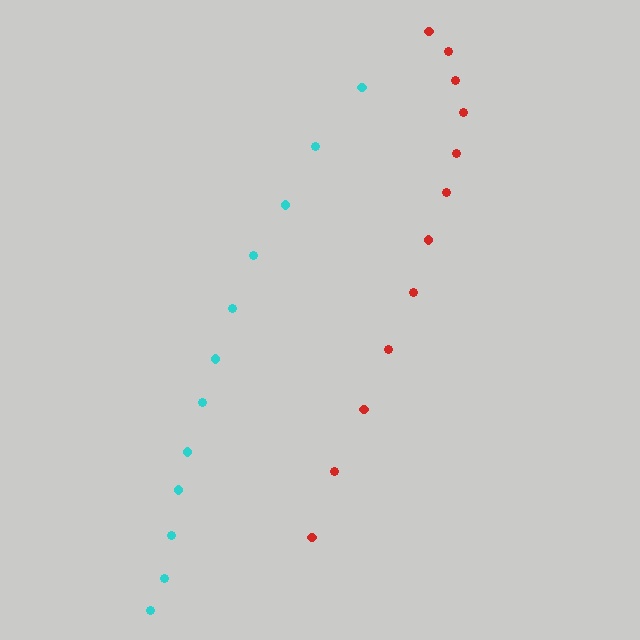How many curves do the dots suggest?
There are 2 distinct paths.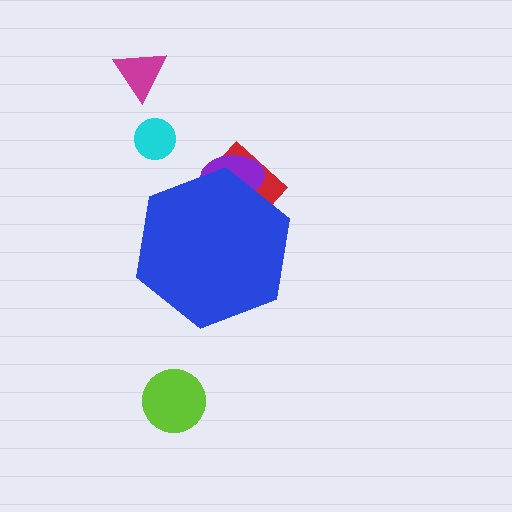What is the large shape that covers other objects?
A blue hexagon.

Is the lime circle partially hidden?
No, the lime circle is fully visible.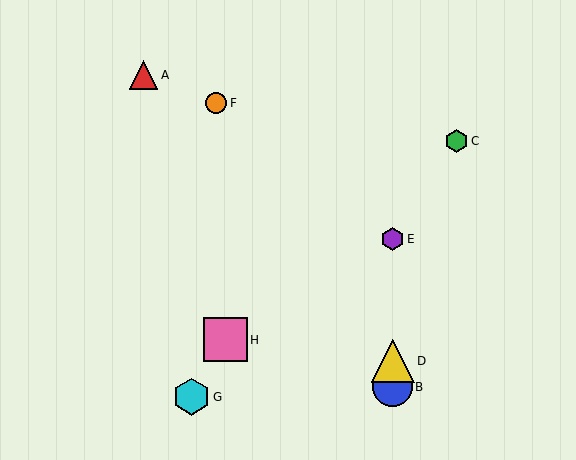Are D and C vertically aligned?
No, D is at x≈393 and C is at x≈457.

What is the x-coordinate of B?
Object B is at x≈393.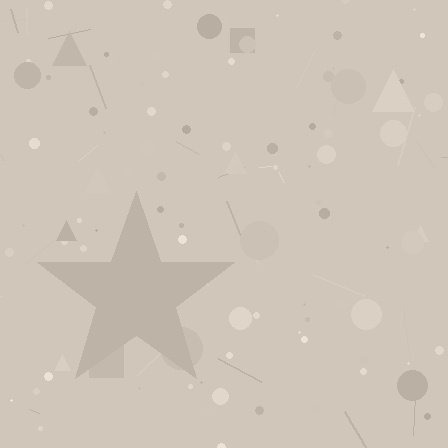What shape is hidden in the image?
A star is hidden in the image.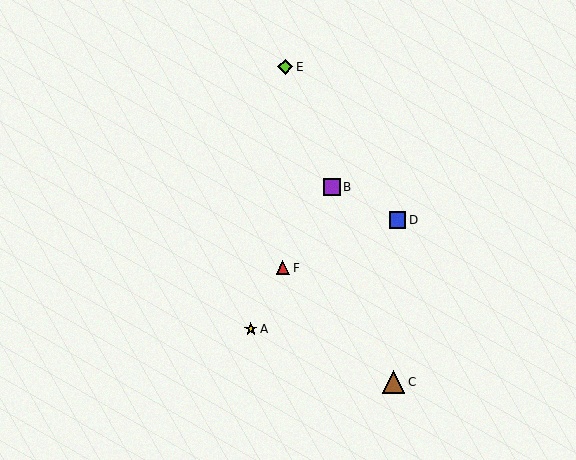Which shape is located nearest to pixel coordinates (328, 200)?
The purple square (labeled B) at (332, 187) is nearest to that location.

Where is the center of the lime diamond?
The center of the lime diamond is at (285, 67).